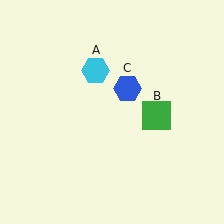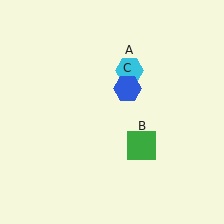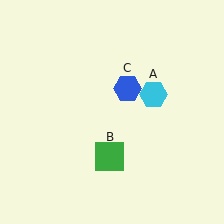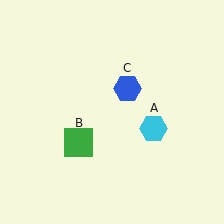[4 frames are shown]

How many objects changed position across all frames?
2 objects changed position: cyan hexagon (object A), green square (object B).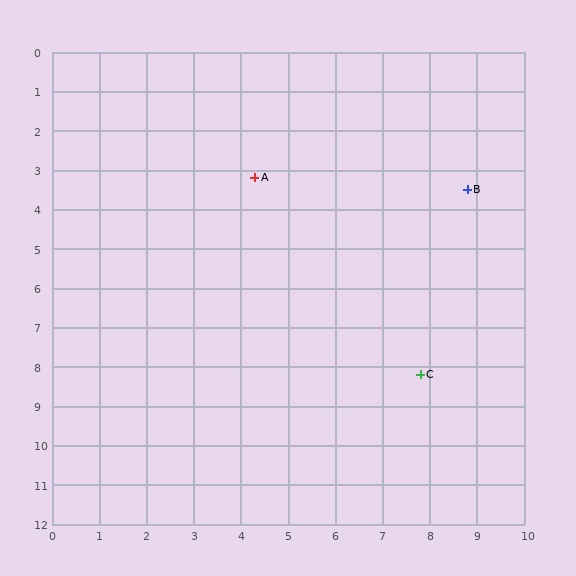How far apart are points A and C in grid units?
Points A and C are about 6.1 grid units apart.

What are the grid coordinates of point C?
Point C is at approximately (7.8, 8.2).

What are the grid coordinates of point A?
Point A is at approximately (4.3, 3.2).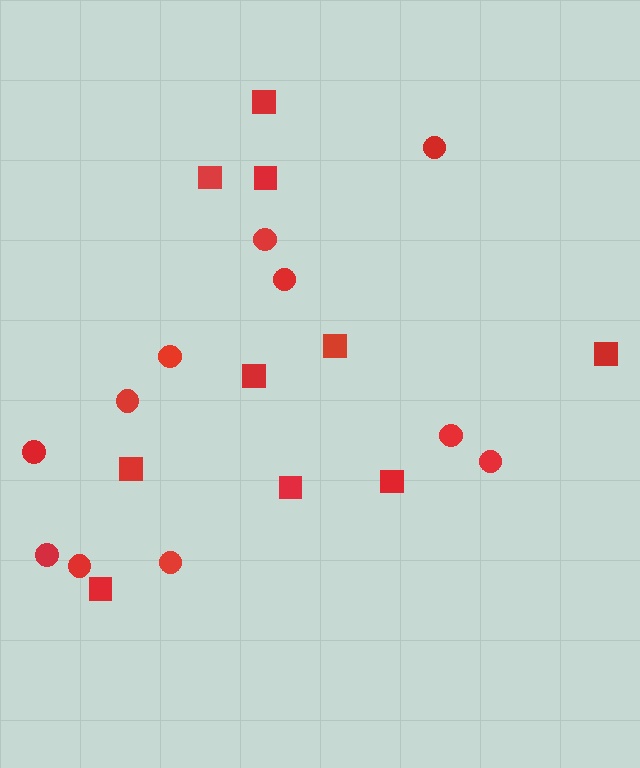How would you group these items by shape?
There are 2 groups: one group of circles (11) and one group of squares (10).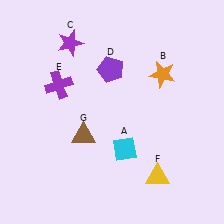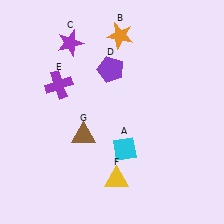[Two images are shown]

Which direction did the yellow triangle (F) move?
The yellow triangle (F) moved left.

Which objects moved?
The objects that moved are: the orange star (B), the yellow triangle (F).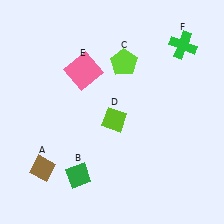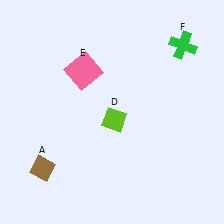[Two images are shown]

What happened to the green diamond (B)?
The green diamond (B) was removed in Image 2. It was in the bottom-left area of Image 1.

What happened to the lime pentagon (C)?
The lime pentagon (C) was removed in Image 2. It was in the top-right area of Image 1.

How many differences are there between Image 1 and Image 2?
There are 2 differences between the two images.